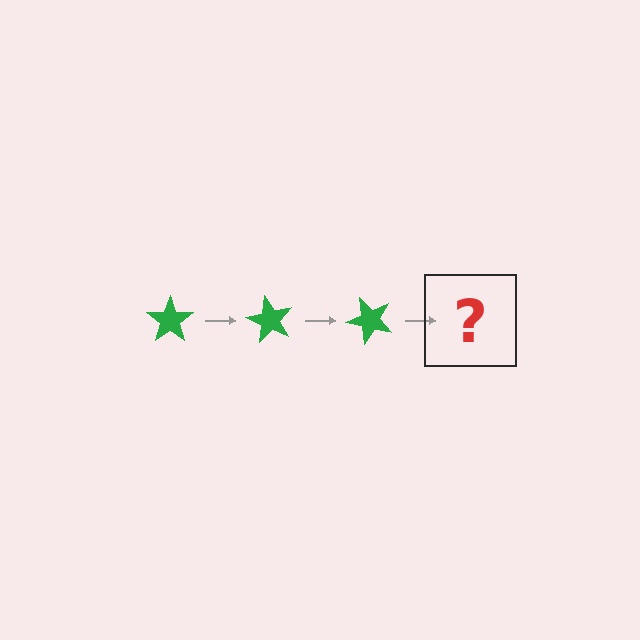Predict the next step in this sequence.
The next step is a green star rotated 180 degrees.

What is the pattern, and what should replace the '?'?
The pattern is that the star rotates 60 degrees each step. The '?' should be a green star rotated 180 degrees.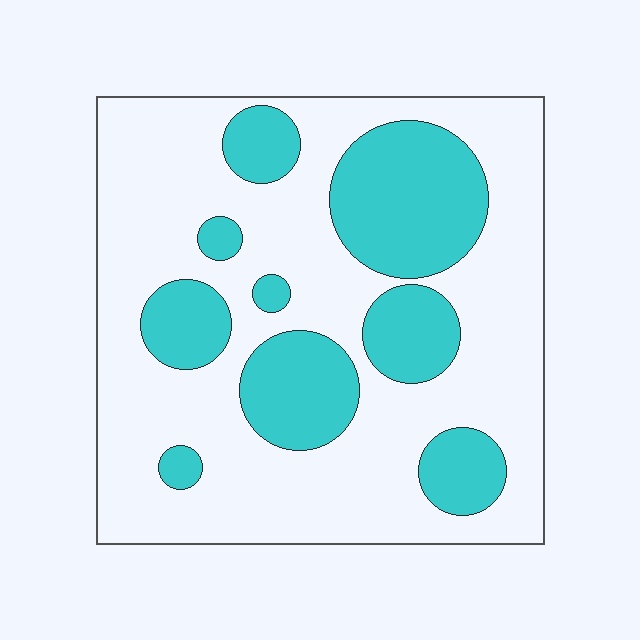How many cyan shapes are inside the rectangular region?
9.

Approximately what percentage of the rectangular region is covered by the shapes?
Approximately 30%.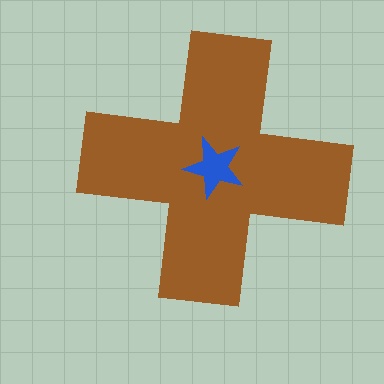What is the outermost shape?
The brown cross.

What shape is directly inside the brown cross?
The blue star.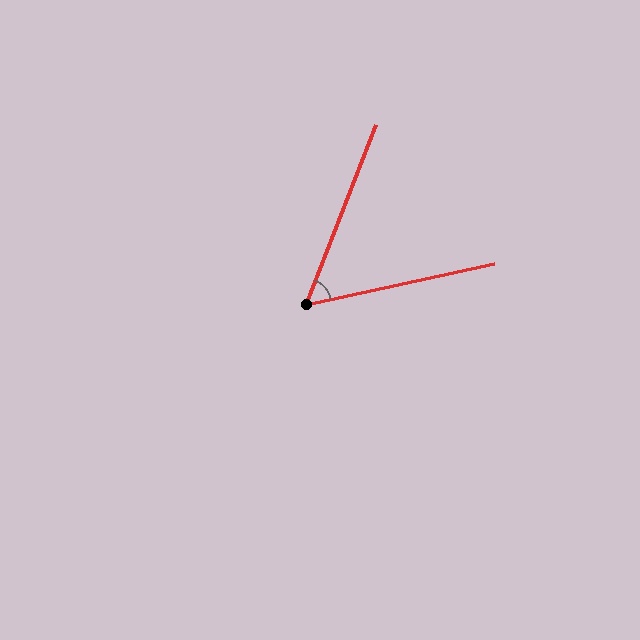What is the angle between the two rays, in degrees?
Approximately 56 degrees.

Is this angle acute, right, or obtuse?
It is acute.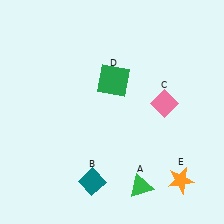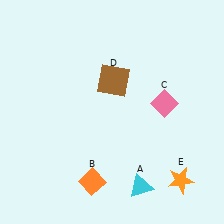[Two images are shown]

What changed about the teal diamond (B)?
In Image 1, B is teal. In Image 2, it changed to orange.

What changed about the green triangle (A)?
In Image 1, A is green. In Image 2, it changed to cyan.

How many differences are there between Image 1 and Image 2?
There are 3 differences between the two images.